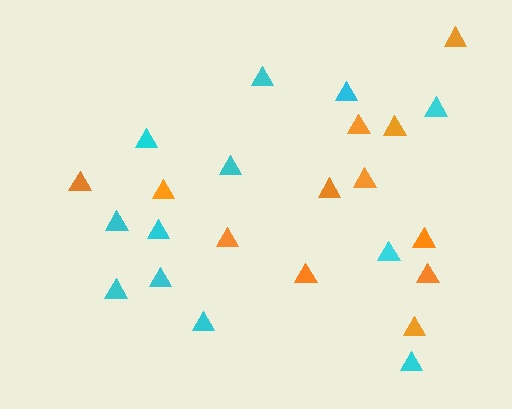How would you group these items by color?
There are 2 groups: one group of orange triangles (12) and one group of cyan triangles (12).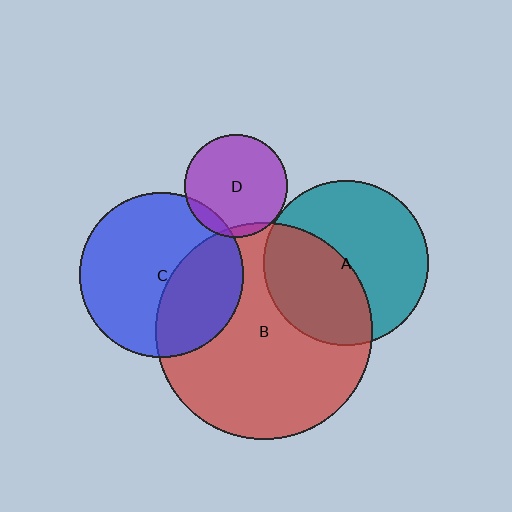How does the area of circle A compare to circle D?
Approximately 2.5 times.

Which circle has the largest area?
Circle B (red).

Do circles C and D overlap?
Yes.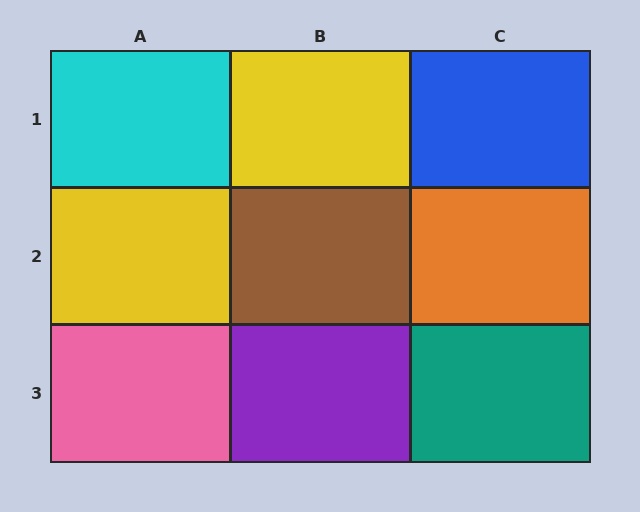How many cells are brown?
1 cell is brown.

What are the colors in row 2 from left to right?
Yellow, brown, orange.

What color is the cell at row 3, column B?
Purple.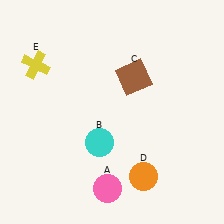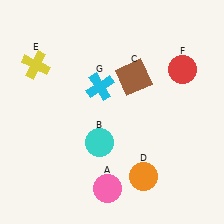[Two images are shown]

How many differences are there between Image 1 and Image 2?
There are 2 differences between the two images.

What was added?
A red circle (F), a cyan cross (G) were added in Image 2.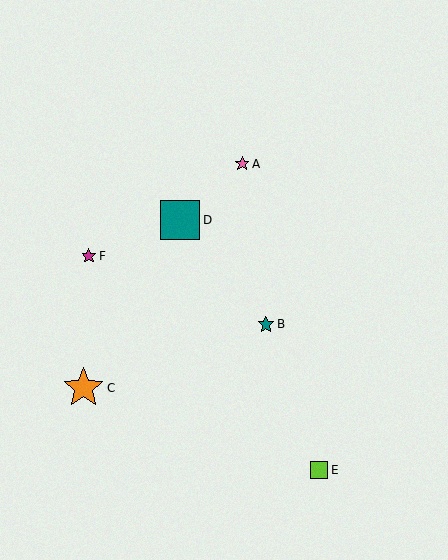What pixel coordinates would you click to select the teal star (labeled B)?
Click at (266, 324) to select the teal star B.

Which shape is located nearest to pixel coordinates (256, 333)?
The teal star (labeled B) at (266, 324) is nearest to that location.